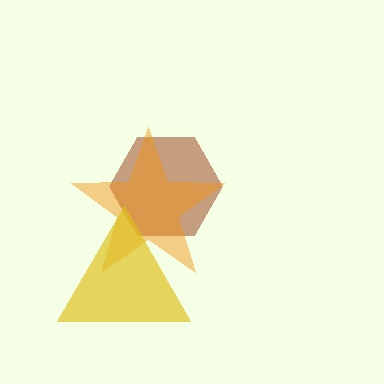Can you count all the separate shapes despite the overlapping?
Yes, there are 3 separate shapes.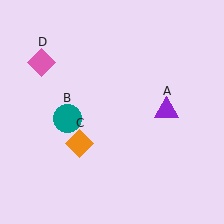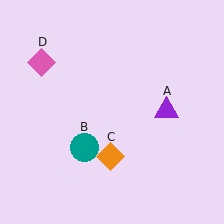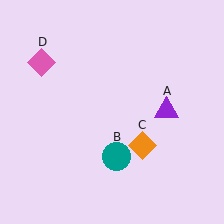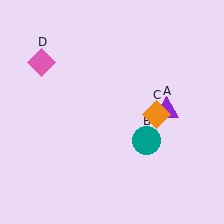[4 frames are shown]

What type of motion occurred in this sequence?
The teal circle (object B), orange diamond (object C) rotated counterclockwise around the center of the scene.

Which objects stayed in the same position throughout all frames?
Purple triangle (object A) and pink diamond (object D) remained stationary.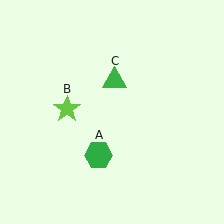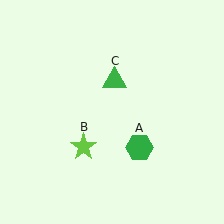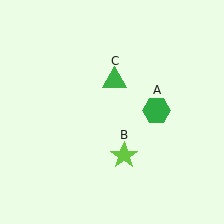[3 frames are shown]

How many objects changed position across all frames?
2 objects changed position: green hexagon (object A), lime star (object B).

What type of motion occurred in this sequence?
The green hexagon (object A), lime star (object B) rotated counterclockwise around the center of the scene.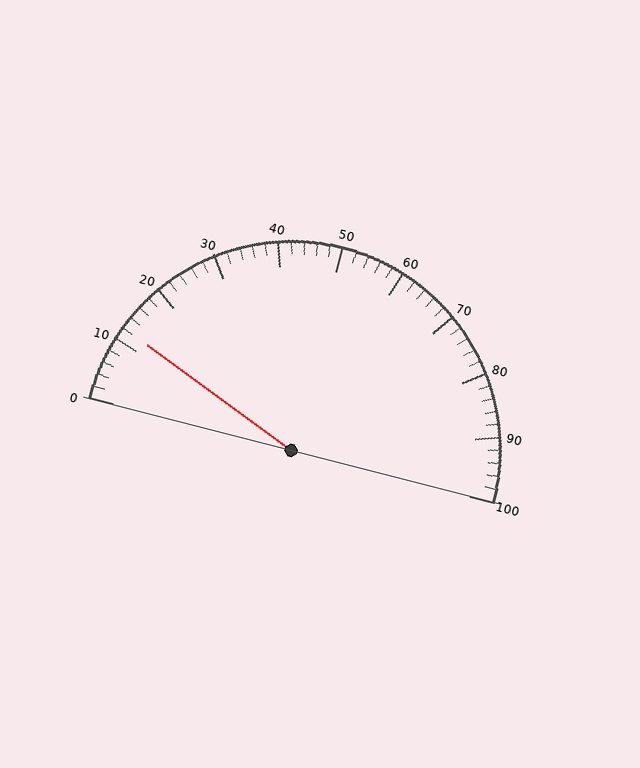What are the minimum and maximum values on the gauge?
The gauge ranges from 0 to 100.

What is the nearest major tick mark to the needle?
The nearest major tick mark is 10.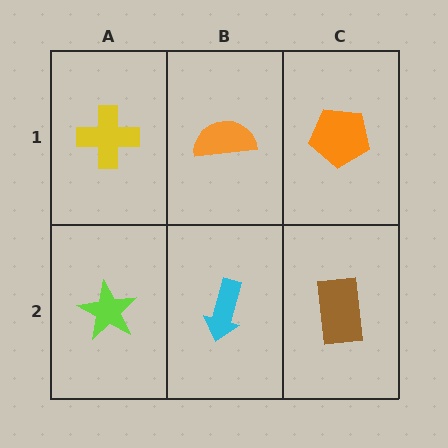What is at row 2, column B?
A cyan arrow.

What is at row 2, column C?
A brown rectangle.